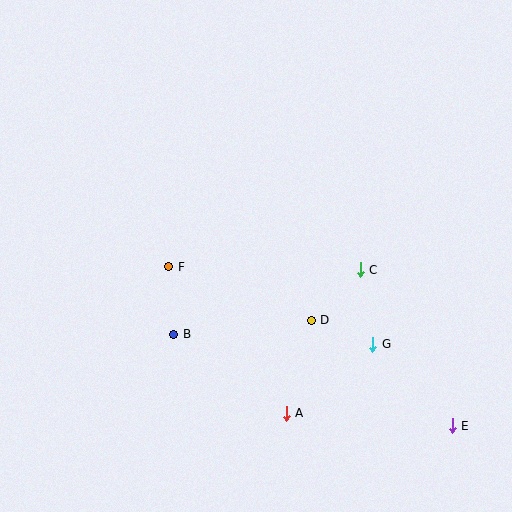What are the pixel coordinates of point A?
Point A is at (286, 413).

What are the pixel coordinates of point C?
Point C is at (360, 270).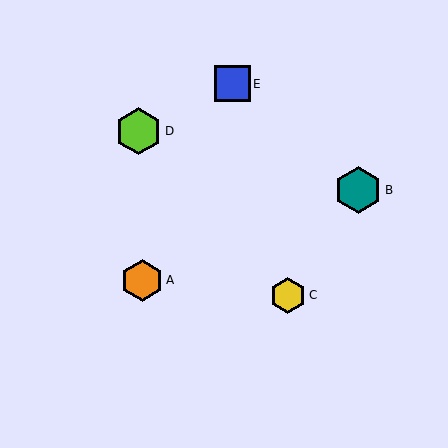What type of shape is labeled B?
Shape B is a teal hexagon.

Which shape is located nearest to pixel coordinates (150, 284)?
The orange hexagon (labeled A) at (142, 280) is nearest to that location.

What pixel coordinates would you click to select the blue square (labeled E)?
Click at (232, 84) to select the blue square E.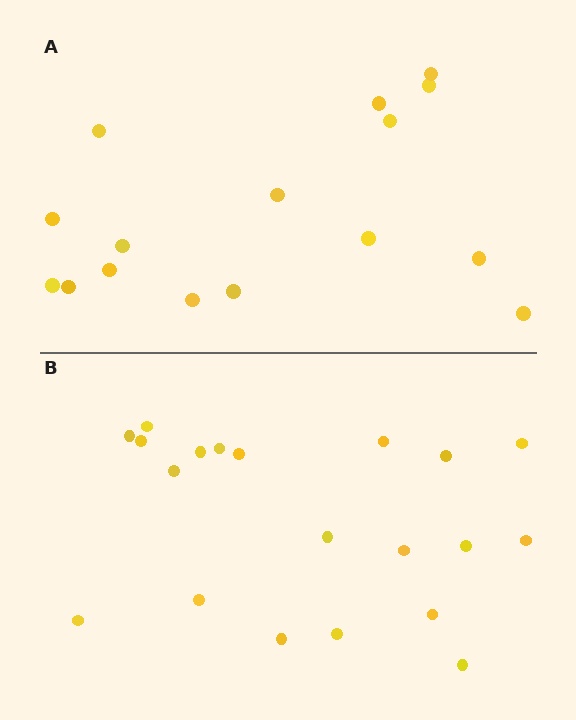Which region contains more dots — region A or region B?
Region B (the bottom region) has more dots.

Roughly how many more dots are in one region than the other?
Region B has about 4 more dots than region A.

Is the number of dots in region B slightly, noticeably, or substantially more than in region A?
Region B has noticeably more, but not dramatically so. The ratio is roughly 1.2 to 1.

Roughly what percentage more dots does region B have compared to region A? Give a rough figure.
About 25% more.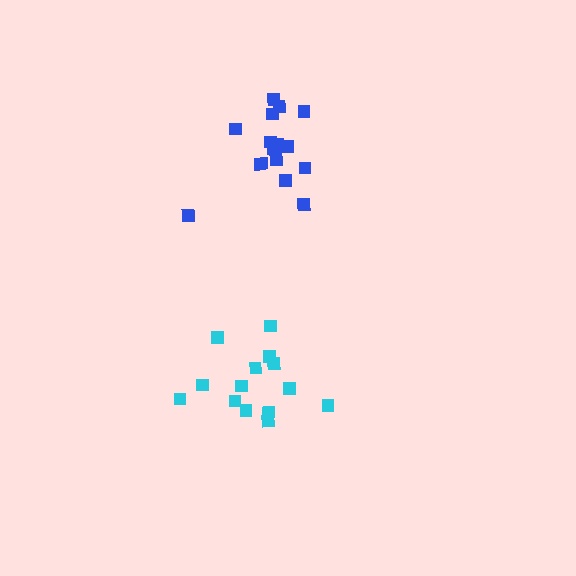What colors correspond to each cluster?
The clusters are colored: blue, cyan.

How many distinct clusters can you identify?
There are 2 distinct clusters.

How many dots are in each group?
Group 1: 17 dots, Group 2: 14 dots (31 total).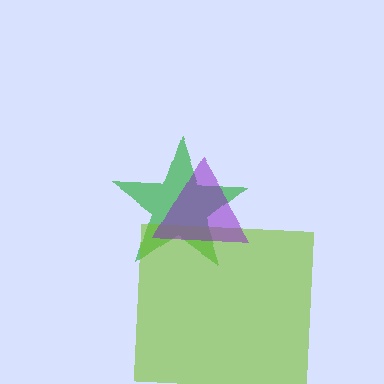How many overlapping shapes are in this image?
There are 3 overlapping shapes in the image.